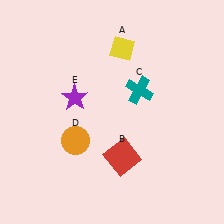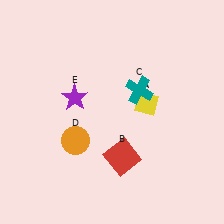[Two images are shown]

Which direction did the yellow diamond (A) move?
The yellow diamond (A) moved down.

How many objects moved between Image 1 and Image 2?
1 object moved between the two images.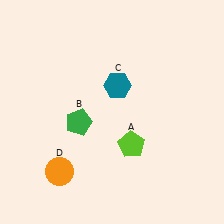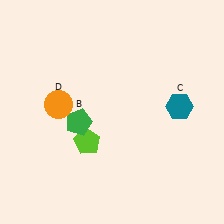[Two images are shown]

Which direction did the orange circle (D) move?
The orange circle (D) moved up.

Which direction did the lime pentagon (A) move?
The lime pentagon (A) moved left.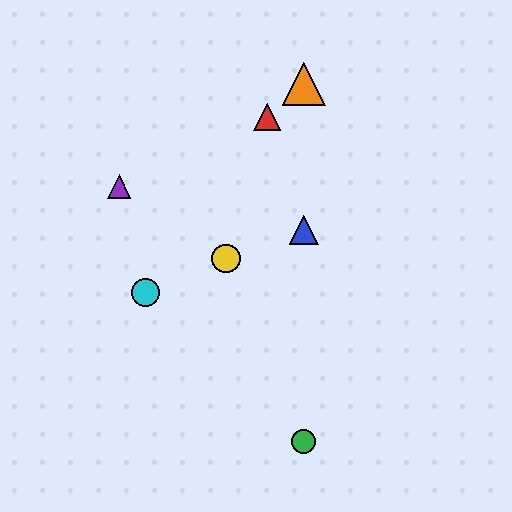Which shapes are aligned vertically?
The blue triangle, the green circle, the orange triangle are aligned vertically.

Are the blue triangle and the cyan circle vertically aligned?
No, the blue triangle is at x≈304 and the cyan circle is at x≈145.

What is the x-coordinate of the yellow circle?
The yellow circle is at x≈226.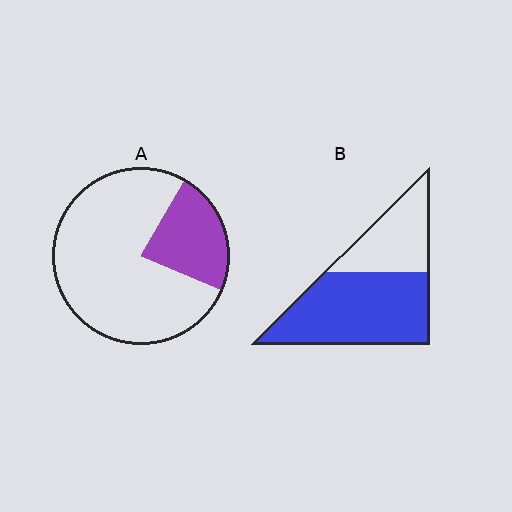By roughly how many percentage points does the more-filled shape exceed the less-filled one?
By roughly 40 percentage points (B over A).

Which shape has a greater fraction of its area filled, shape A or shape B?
Shape B.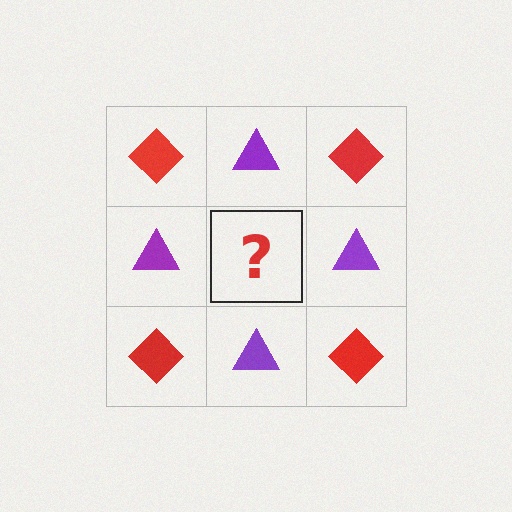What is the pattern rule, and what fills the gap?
The rule is that it alternates red diamond and purple triangle in a checkerboard pattern. The gap should be filled with a red diamond.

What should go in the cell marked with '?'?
The missing cell should contain a red diamond.